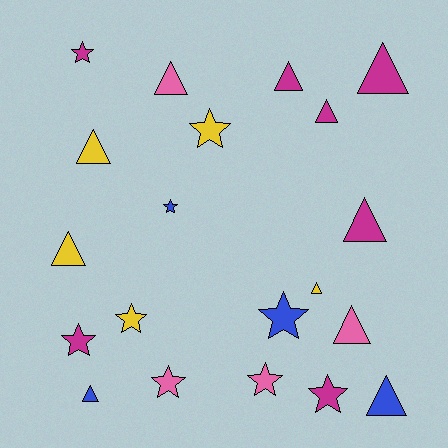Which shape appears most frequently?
Triangle, with 11 objects.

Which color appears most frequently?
Magenta, with 7 objects.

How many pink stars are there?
There are 2 pink stars.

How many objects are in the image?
There are 20 objects.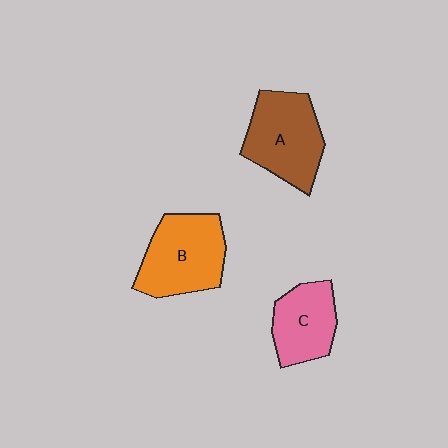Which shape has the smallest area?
Shape C (pink).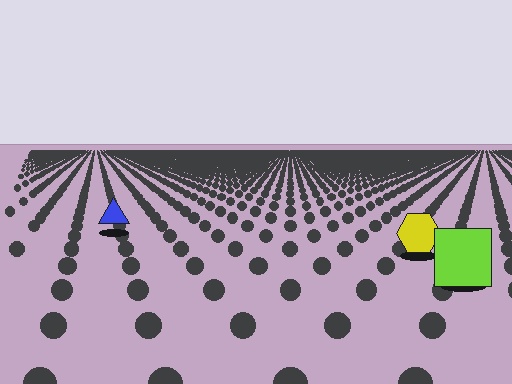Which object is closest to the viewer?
The lime square is closest. The texture marks near it are larger and more spread out.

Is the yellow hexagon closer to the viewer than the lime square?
No. The lime square is closer — you can tell from the texture gradient: the ground texture is coarser near it.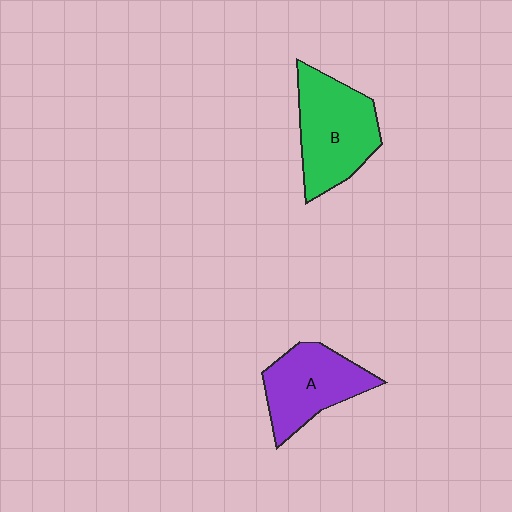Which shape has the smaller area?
Shape A (purple).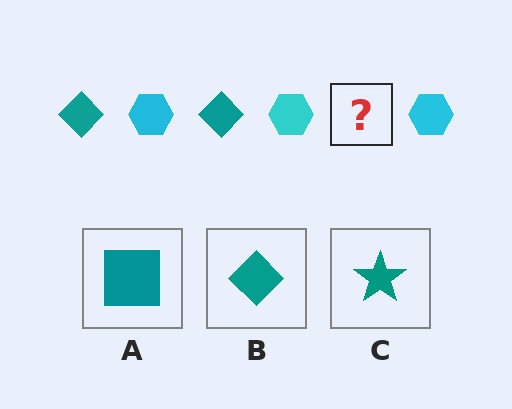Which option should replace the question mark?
Option B.